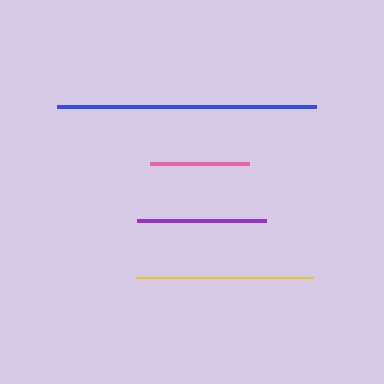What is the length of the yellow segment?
The yellow segment is approximately 178 pixels long.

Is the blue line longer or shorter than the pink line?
The blue line is longer than the pink line.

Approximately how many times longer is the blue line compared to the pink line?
The blue line is approximately 2.6 times the length of the pink line.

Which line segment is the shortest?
The pink line is the shortest at approximately 99 pixels.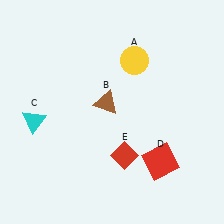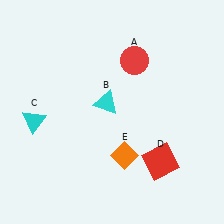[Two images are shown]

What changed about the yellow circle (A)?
In Image 1, A is yellow. In Image 2, it changed to red.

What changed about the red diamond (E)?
In Image 1, E is red. In Image 2, it changed to orange.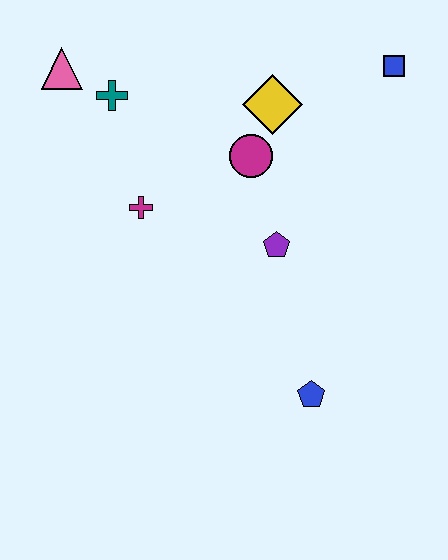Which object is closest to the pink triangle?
The teal cross is closest to the pink triangle.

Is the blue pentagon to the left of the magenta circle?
No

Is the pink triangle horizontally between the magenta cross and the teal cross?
No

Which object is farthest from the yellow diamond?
The blue pentagon is farthest from the yellow diamond.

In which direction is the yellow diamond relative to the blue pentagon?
The yellow diamond is above the blue pentagon.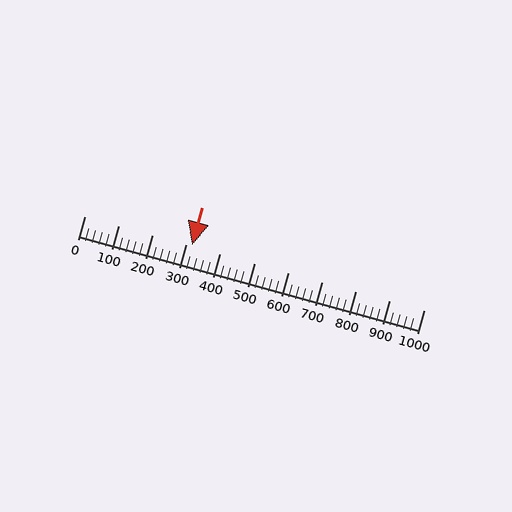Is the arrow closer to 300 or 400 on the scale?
The arrow is closer to 300.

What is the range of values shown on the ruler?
The ruler shows values from 0 to 1000.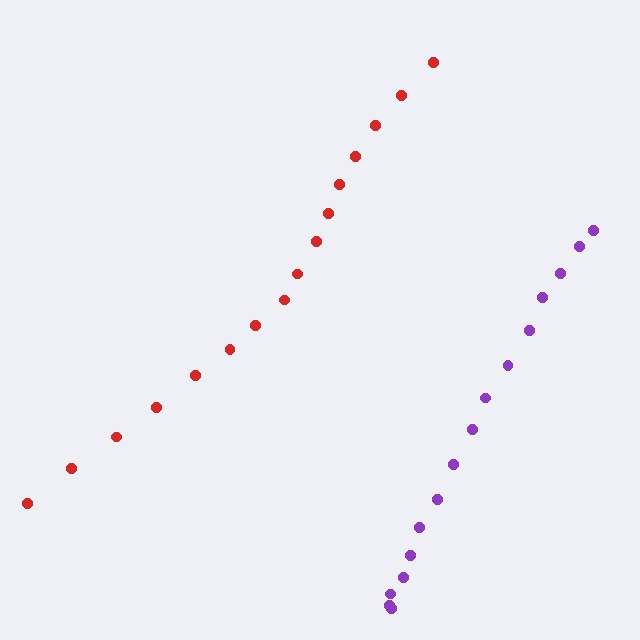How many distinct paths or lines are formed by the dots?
There are 2 distinct paths.